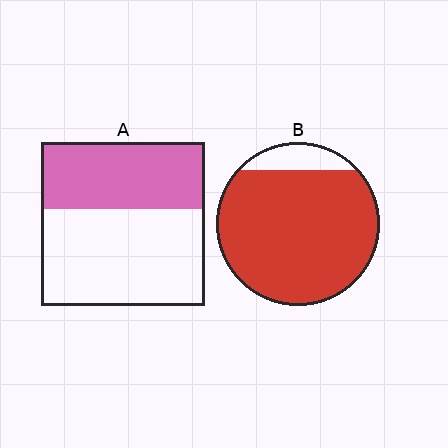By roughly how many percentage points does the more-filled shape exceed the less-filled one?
By roughly 50 percentage points (B over A).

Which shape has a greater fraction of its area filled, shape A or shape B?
Shape B.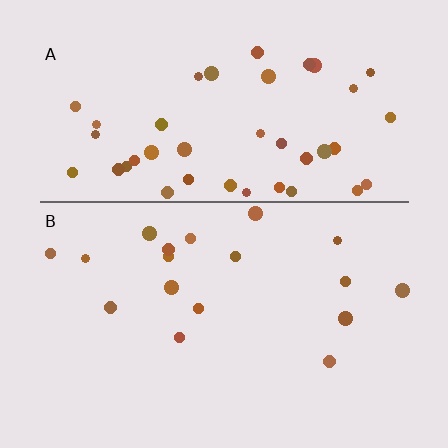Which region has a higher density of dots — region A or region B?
A (the top).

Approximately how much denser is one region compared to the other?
Approximately 2.4× — region A over region B.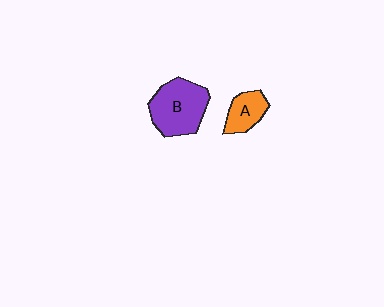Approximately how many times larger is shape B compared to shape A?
Approximately 2.0 times.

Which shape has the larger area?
Shape B (purple).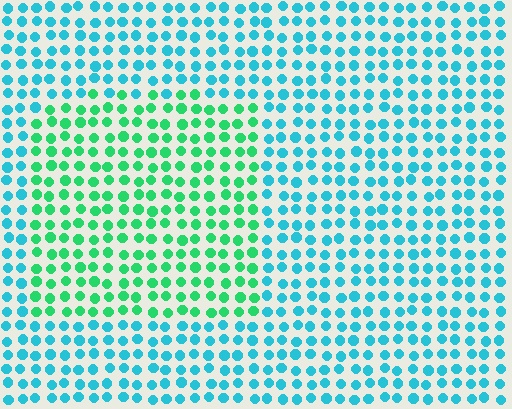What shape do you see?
I see a rectangle.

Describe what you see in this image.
The image is filled with small cyan elements in a uniform arrangement. A rectangle-shaped region is visible where the elements are tinted to a slightly different hue, forming a subtle color boundary.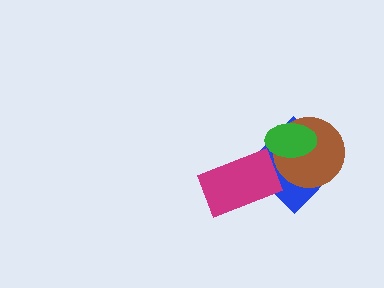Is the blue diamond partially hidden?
Yes, it is partially covered by another shape.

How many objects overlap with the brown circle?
2 objects overlap with the brown circle.